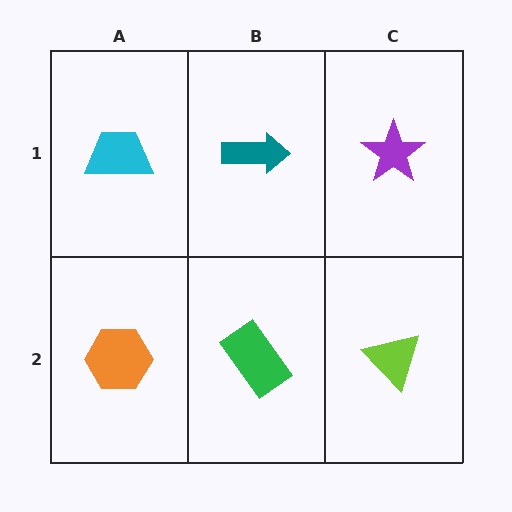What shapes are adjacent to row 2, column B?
A teal arrow (row 1, column B), an orange hexagon (row 2, column A), a lime triangle (row 2, column C).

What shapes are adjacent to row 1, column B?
A green rectangle (row 2, column B), a cyan trapezoid (row 1, column A), a purple star (row 1, column C).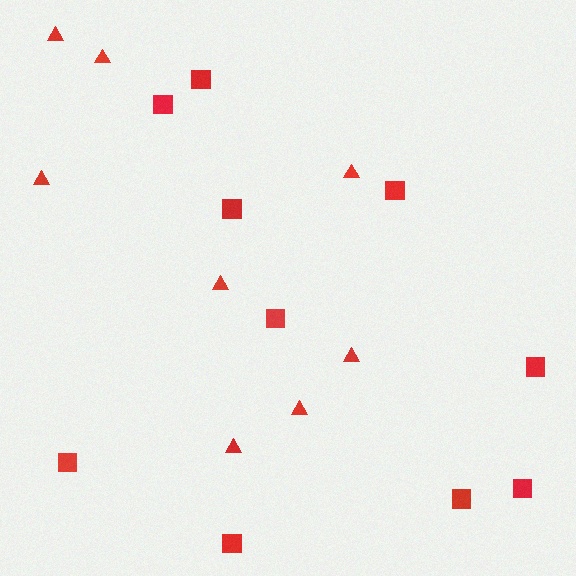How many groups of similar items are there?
There are 2 groups: one group of squares (10) and one group of triangles (8).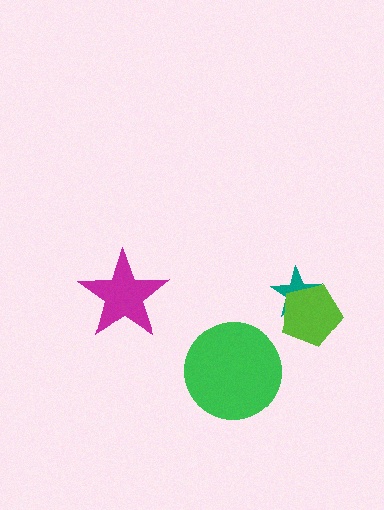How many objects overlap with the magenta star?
0 objects overlap with the magenta star.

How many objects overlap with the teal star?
1 object overlaps with the teal star.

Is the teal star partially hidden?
Yes, it is partially covered by another shape.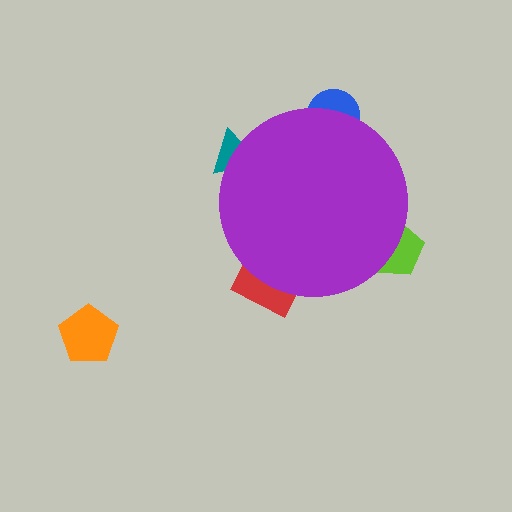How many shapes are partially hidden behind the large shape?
4 shapes are partially hidden.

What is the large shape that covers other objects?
A purple circle.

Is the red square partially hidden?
Yes, the red square is partially hidden behind the purple circle.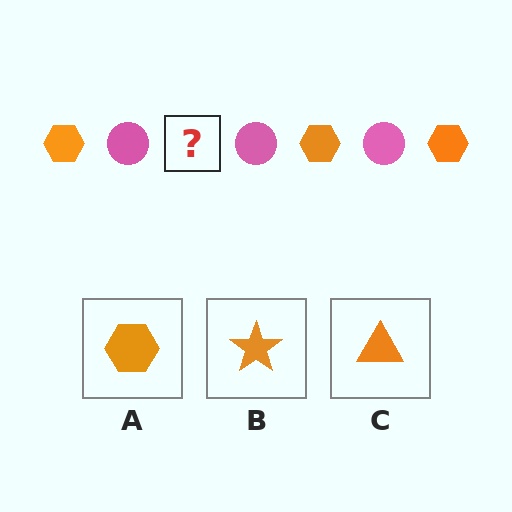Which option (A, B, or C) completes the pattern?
A.